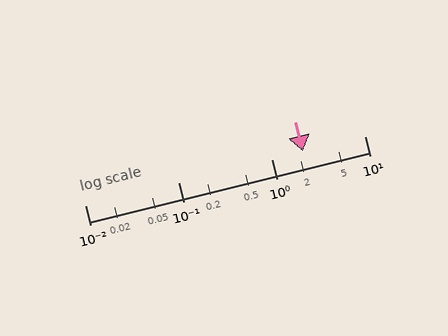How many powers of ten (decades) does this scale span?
The scale spans 3 decades, from 0.01 to 10.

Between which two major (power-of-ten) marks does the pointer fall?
The pointer is between 1 and 10.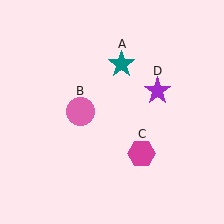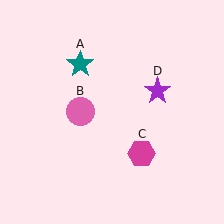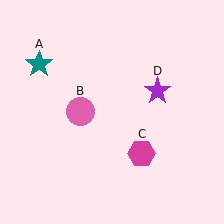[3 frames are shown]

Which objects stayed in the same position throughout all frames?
Pink circle (object B) and magenta hexagon (object C) and purple star (object D) remained stationary.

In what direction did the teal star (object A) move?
The teal star (object A) moved left.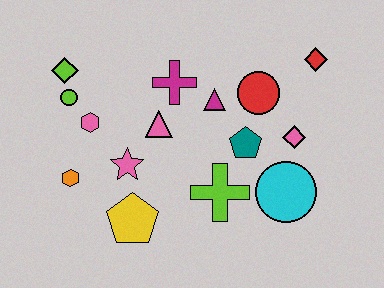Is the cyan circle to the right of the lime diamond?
Yes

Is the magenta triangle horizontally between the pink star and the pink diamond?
Yes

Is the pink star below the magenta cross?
Yes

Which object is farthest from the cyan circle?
The lime diamond is farthest from the cyan circle.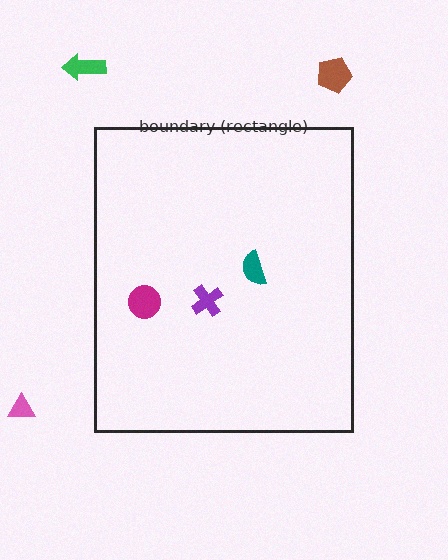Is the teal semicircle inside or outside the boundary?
Inside.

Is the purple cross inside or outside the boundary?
Inside.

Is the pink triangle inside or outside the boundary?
Outside.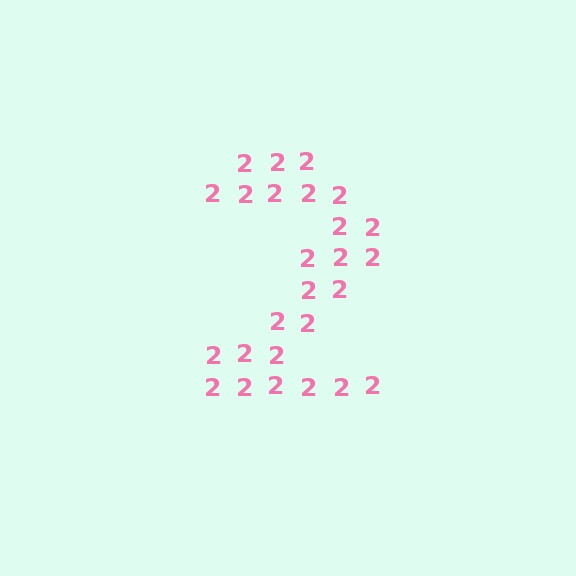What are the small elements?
The small elements are digit 2's.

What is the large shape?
The large shape is the digit 2.